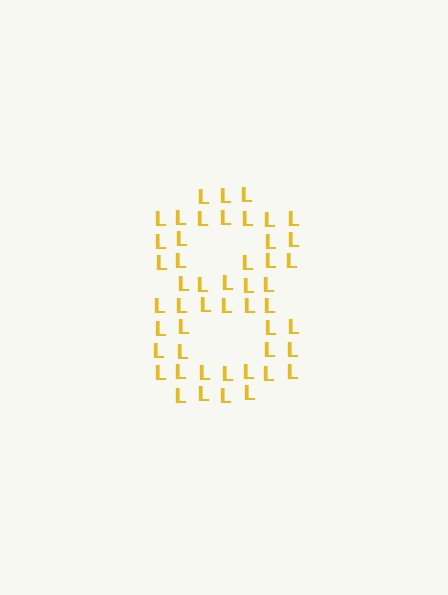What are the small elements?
The small elements are letter L's.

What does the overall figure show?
The overall figure shows the digit 8.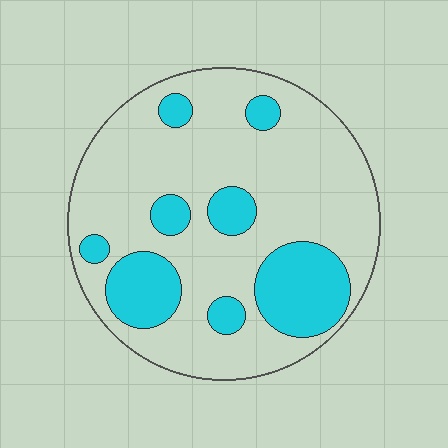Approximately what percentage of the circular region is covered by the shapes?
Approximately 25%.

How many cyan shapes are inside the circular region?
8.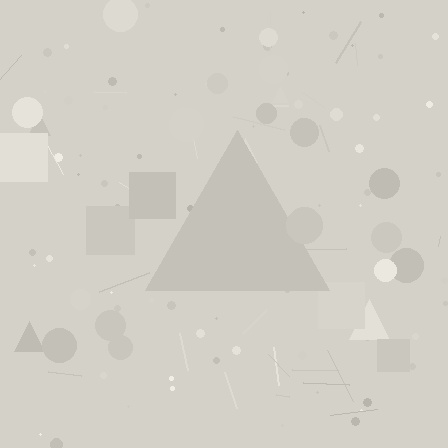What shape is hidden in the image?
A triangle is hidden in the image.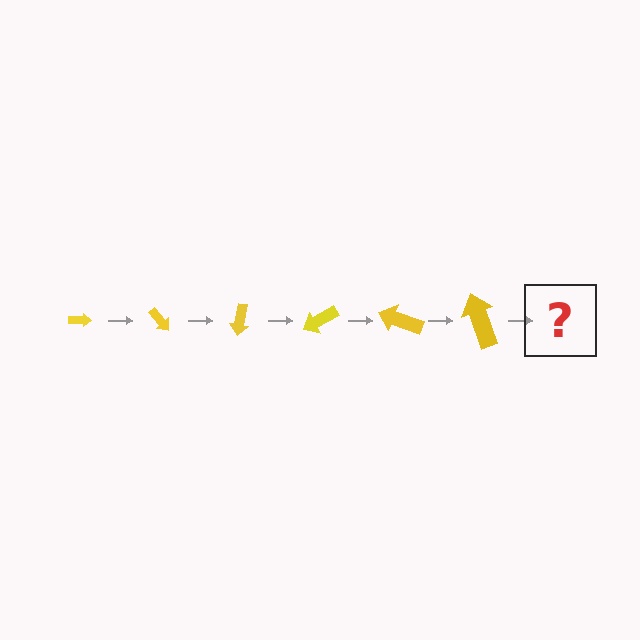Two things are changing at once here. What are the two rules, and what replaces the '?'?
The two rules are that the arrow grows larger each step and it rotates 50 degrees each step. The '?' should be an arrow, larger than the previous one and rotated 300 degrees from the start.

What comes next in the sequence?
The next element should be an arrow, larger than the previous one and rotated 300 degrees from the start.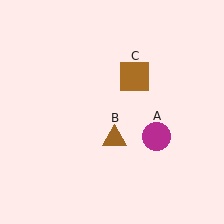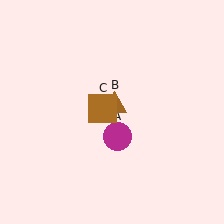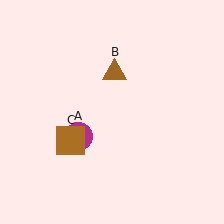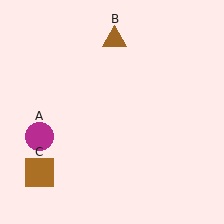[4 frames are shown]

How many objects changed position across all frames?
3 objects changed position: magenta circle (object A), brown triangle (object B), brown square (object C).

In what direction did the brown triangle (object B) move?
The brown triangle (object B) moved up.